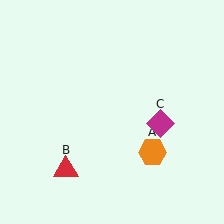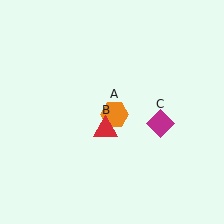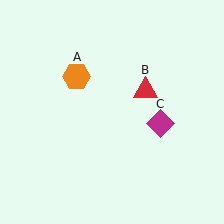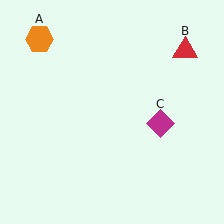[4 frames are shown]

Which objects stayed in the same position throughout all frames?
Magenta diamond (object C) remained stationary.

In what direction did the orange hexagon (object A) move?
The orange hexagon (object A) moved up and to the left.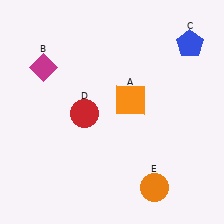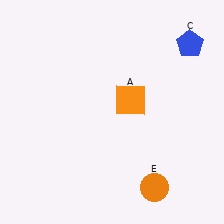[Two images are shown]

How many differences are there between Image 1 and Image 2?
There are 2 differences between the two images.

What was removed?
The red circle (D), the magenta diamond (B) were removed in Image 2.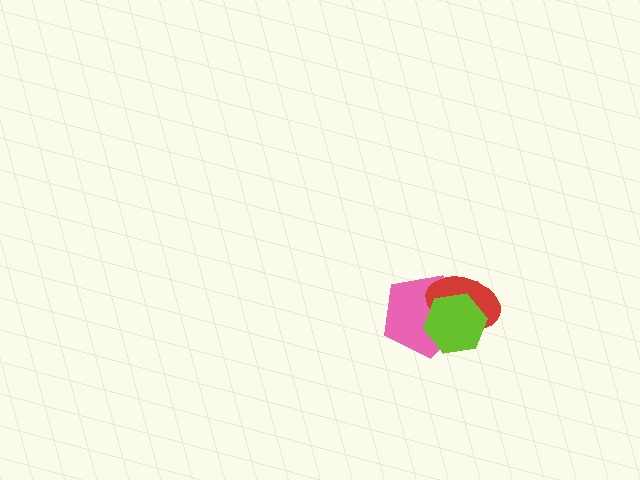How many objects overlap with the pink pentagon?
2 objects overlap with the pink pentagon.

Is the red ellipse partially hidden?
Yes, it is partially covered by another shape.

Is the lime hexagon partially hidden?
No, no other shape covers it.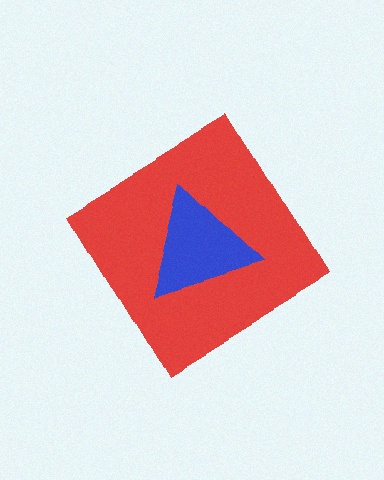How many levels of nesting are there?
2.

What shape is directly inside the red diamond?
The blue triangle.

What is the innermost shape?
The blue triangle.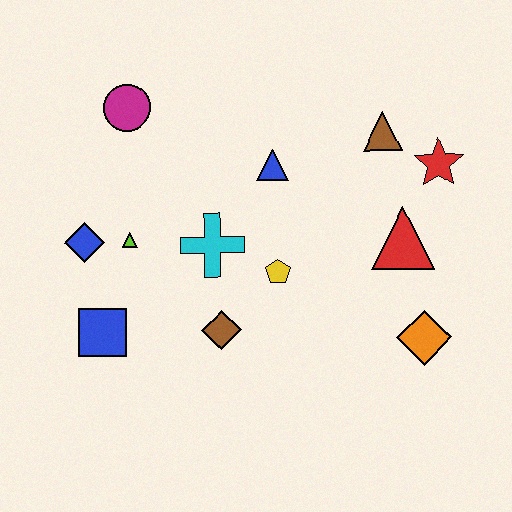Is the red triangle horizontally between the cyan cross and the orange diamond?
Yes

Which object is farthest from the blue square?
The red star is farthest from the blue square.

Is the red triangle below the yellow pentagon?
No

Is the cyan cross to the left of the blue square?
No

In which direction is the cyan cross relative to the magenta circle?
The cyan cross is below the magenta circle.